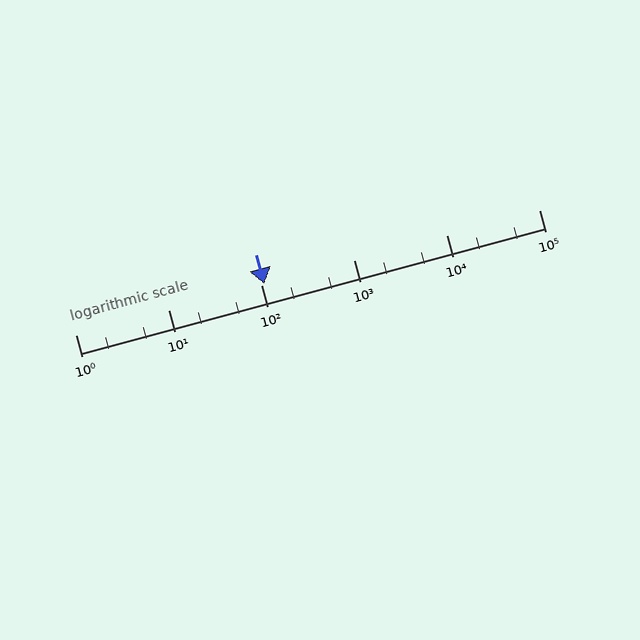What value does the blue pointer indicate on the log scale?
The pointer indicates approximately 110.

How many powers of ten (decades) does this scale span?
The scale spans 5 decades, from 1 to 100000.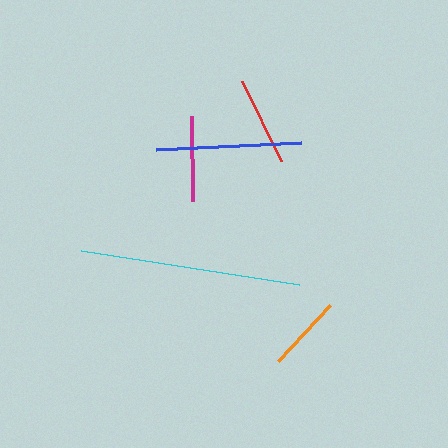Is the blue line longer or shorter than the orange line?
The blue line is longer than the orange line.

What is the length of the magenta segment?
The magenta segment is approximately 86 pixels long.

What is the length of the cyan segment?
The cyan segment is approximately 220 pixels long.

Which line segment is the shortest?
The orange line is the shortest at approximately 76 pixels.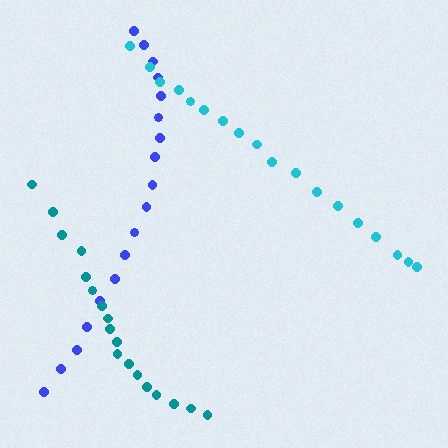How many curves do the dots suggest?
There are 3 distinct paths.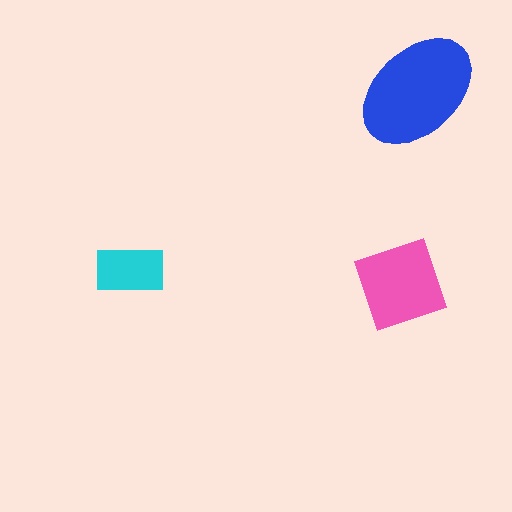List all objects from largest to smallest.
The blue ellipse, the pink diamond, the cyan rectangle.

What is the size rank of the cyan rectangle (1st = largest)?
3rd.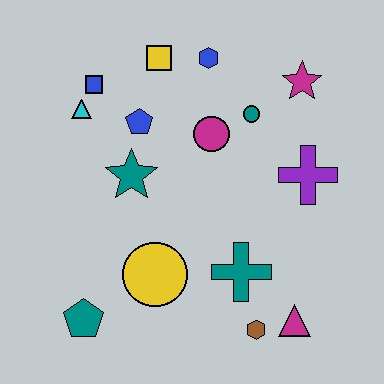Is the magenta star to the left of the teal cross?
No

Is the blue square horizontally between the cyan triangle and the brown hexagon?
Yes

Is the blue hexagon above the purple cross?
Yes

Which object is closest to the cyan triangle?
The blue square is closest to the cyan triangle.